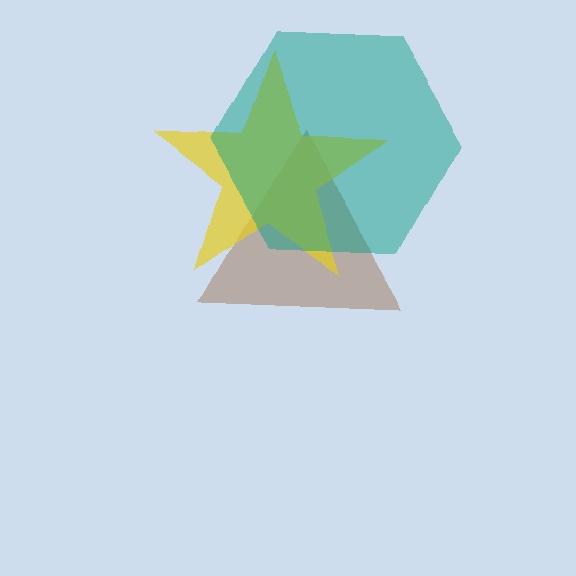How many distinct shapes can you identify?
There are 3 distinct shapes: a brown triangle, a yellow star, a teal hexagon.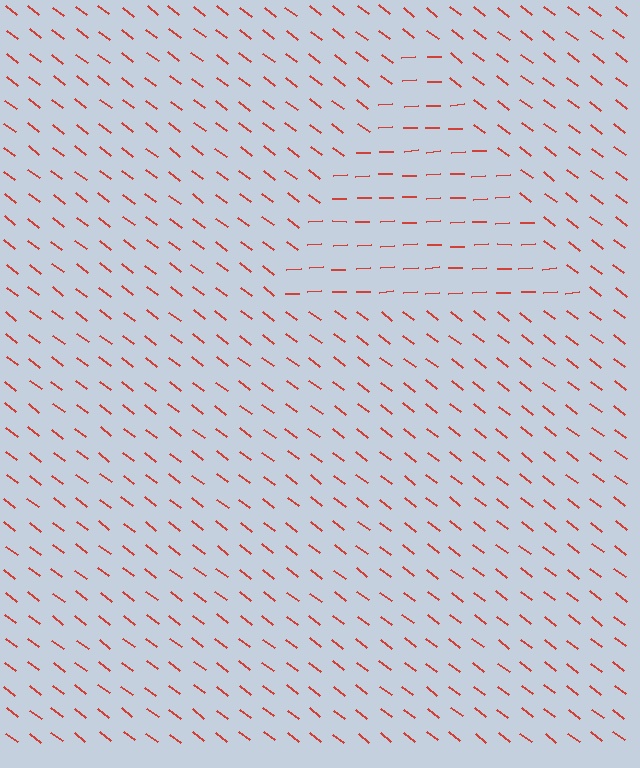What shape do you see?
I see a triangle.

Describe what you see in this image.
The image is filled with small red line segments. A triangle region in the image has lines oriented differently from the surrounding lines, creating a visible texture boundary.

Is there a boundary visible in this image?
Yes, there is a texture boundary formed by a change in line orientation.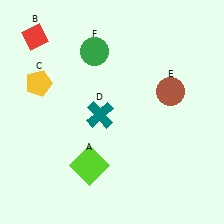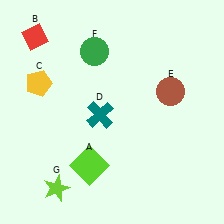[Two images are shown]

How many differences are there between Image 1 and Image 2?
There is 1 difference between the two images.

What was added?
A lime star (G) was added in Image 2.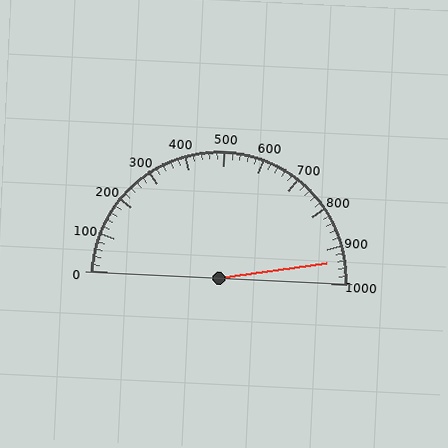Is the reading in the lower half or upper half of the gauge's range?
The reading is in the upper half of the range (0 to 1000).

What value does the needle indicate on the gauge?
The needle indicates approximately 940.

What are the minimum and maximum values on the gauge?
The gauge ranges from 0 to 1000.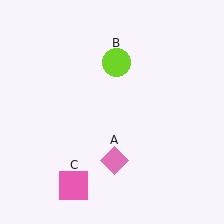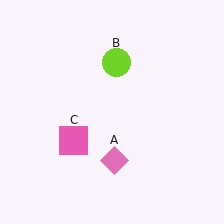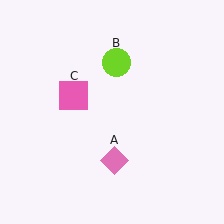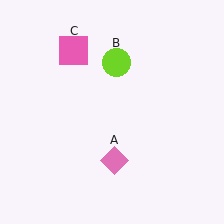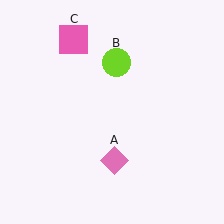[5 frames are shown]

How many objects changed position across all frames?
1 object changed position: pink square (object C).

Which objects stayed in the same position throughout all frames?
Pink diamond (object A) and lime circle (object B) remained stationary.